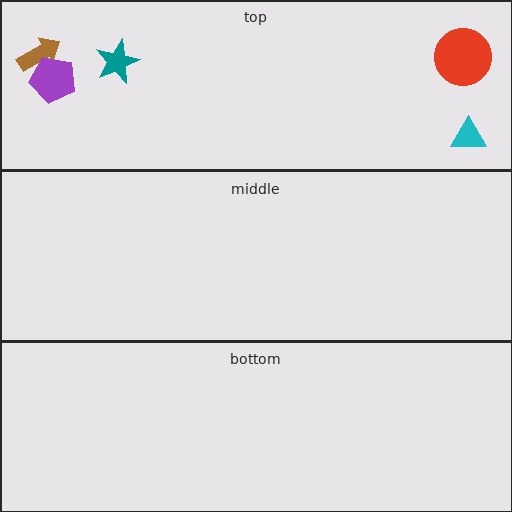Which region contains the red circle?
The top region.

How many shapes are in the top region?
5.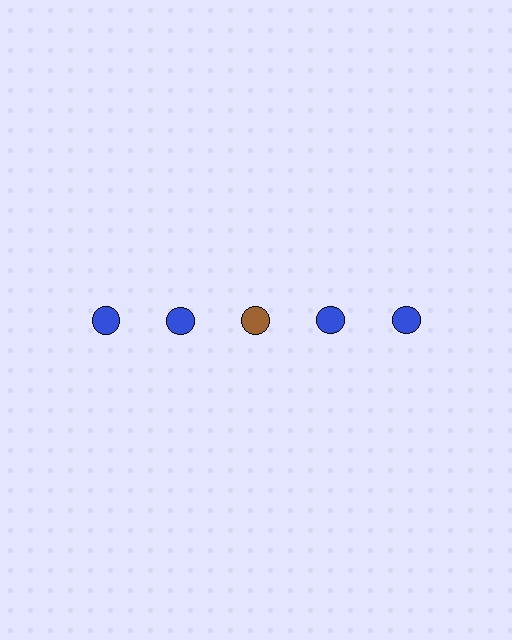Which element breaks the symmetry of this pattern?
The brown circle in the top row, center column breaks the symmetry. All other shapes are blue circles.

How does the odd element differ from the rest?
It has a different color: brown instead of blue.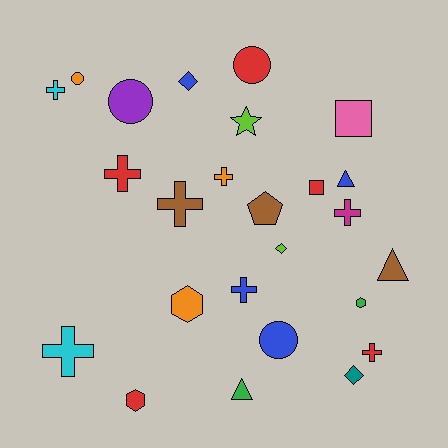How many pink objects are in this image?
There is 1 pink object.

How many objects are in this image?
There are 25 objects.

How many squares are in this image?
There are 2 squares.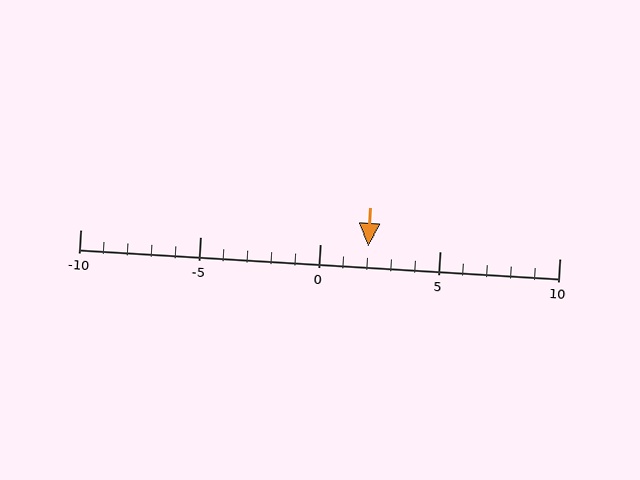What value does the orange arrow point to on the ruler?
The orange arrow points to approximately 2.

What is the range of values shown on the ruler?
The ruler shows values from -10 to 10.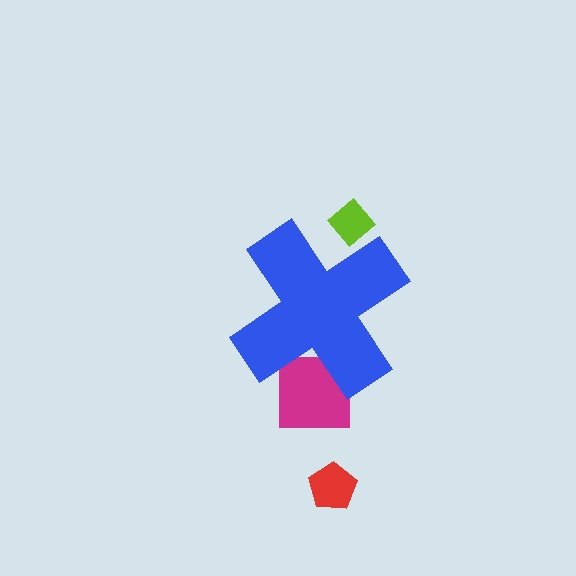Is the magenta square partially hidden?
Yes, the magenta square is partially hidden behind the blue cross.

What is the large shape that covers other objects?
A blue cross.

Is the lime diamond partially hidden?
Yes, the lime diamond is partially hidden behind the blue cross.